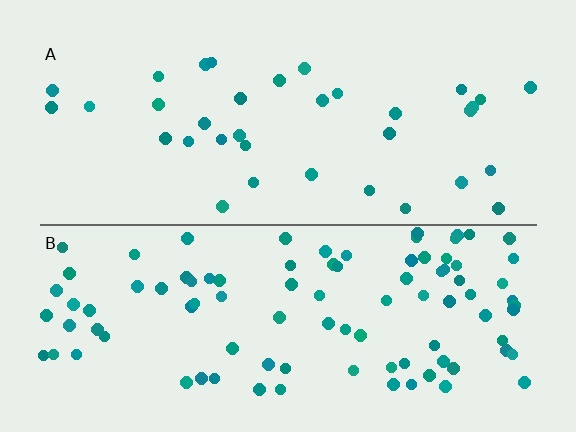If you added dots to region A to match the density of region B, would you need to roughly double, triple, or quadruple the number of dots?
Approximately triple.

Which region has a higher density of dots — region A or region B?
B (the bottom).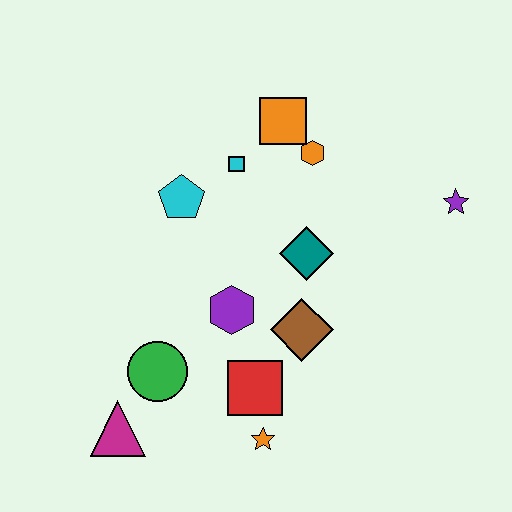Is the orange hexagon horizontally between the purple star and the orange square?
Yes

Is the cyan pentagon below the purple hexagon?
No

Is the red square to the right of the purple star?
No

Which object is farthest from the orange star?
The orange square is farthest from the orange star.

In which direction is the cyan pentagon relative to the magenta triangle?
The cyan pentagon is above the magenta triangle.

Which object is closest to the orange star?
The red square is closest to the orange star.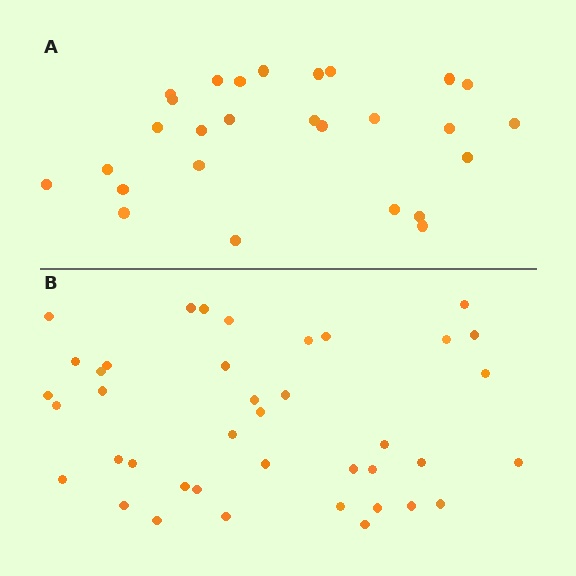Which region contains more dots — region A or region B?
Region B (the bottom region) has more dots.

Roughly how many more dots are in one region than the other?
Region B has approximately 15 more dots than region A.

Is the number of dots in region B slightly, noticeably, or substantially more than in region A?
Region B has substantially more. The ratio is roughly 1.5 to 1.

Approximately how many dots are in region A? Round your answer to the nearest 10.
About 30 dots. (The exact count is 27, which rounds to 30.)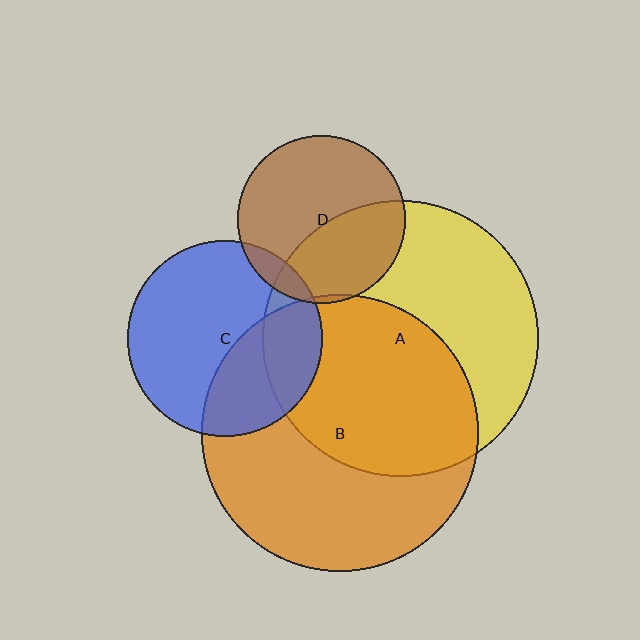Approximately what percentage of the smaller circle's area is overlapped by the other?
Approximately 10%.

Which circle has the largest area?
Circle B (orange).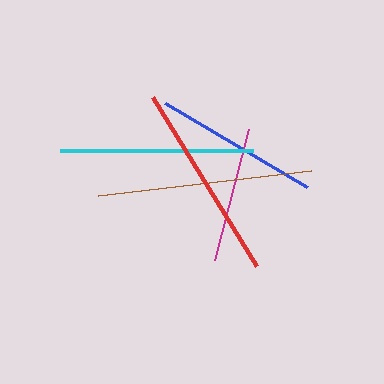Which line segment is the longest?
The brown line is the longest at approximately 214 pixels.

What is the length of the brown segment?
The brown segment is approximately 214 pixels long.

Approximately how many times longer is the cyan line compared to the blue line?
The cyan line is approximately 1.2 times the length of the blue line.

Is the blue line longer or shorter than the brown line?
The brown line is longer than the blue line.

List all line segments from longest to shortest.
From longest to shortest: brown, red, cyan, blue, magenta.